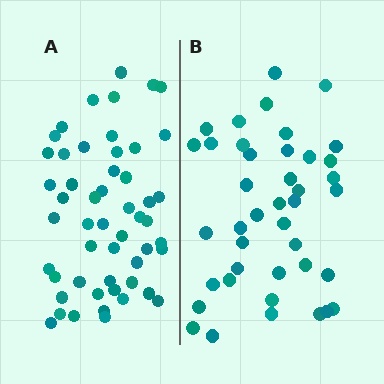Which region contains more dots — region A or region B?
Region A (the left region) has more dots.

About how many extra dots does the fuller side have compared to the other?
Region A has roughly 12 or so more dots than region B.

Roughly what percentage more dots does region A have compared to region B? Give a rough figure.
About 25% more.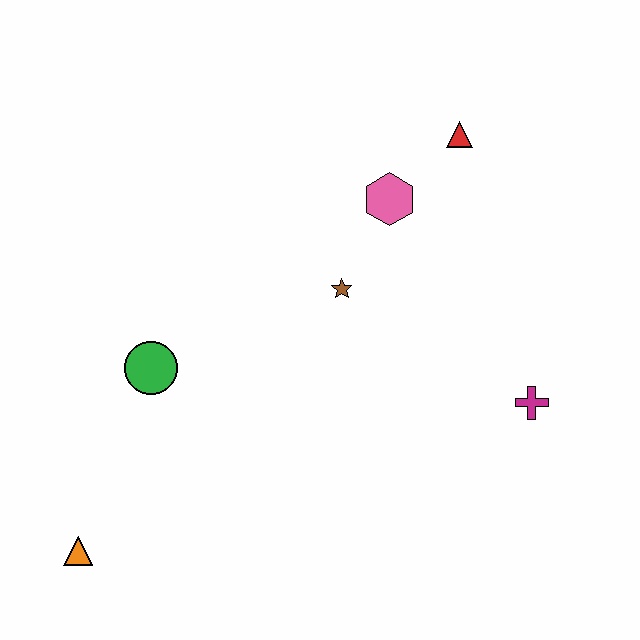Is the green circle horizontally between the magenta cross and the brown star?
No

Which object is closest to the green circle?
The orange triangle is closest to the green circle.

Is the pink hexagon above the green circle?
Yes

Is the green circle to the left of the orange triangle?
No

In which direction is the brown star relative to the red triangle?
The brown star is below the red triangle.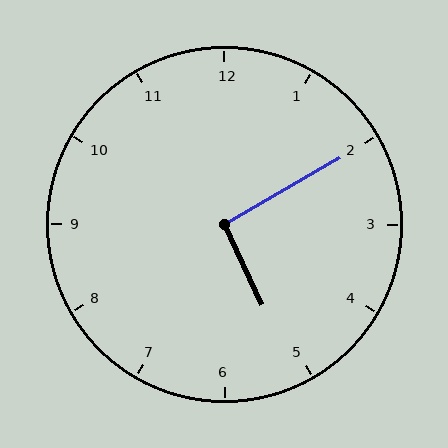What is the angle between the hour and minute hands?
Approximately 95 degrees.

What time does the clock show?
5:10.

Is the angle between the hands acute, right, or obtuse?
It is right.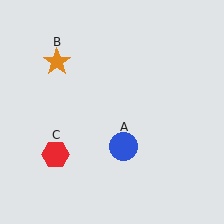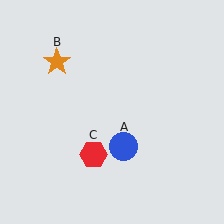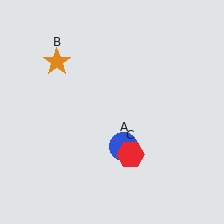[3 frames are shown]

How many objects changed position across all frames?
1 object changed position: red hexagon (object C).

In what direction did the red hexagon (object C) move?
The red hexagon (object C) moved right.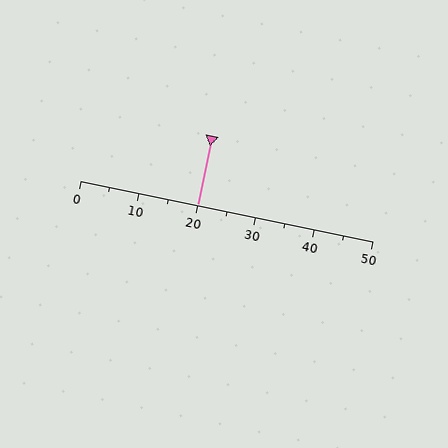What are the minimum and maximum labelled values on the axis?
The axis runs from 0 to 50.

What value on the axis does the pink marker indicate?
The marker indicates approximately 20.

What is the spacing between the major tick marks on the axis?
The major ticks are spaced 10 apart.